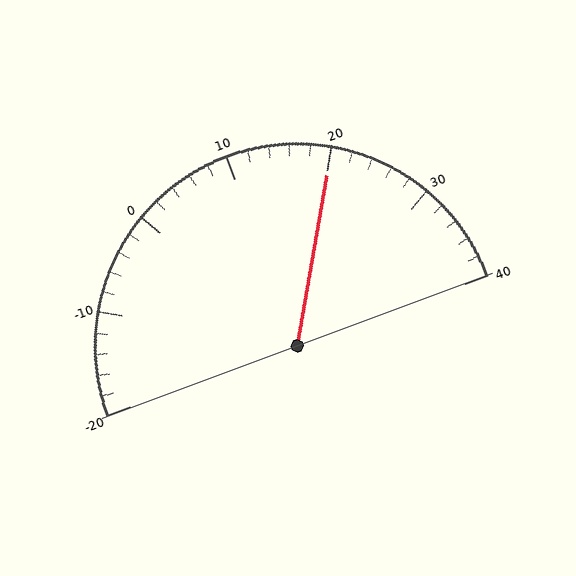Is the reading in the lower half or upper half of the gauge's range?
The reading is in the upper half of the range (-20 to 40).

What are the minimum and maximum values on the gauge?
The gauge ranges from -20 to 40.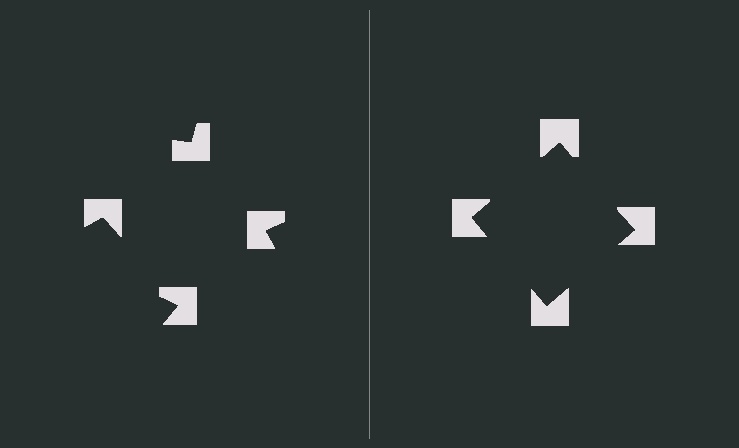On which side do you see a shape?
An illusory square appears on the right side. On the left side the wedge cuts are rotated, so no coherent shape forms.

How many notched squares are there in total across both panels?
8 — 4 on each side.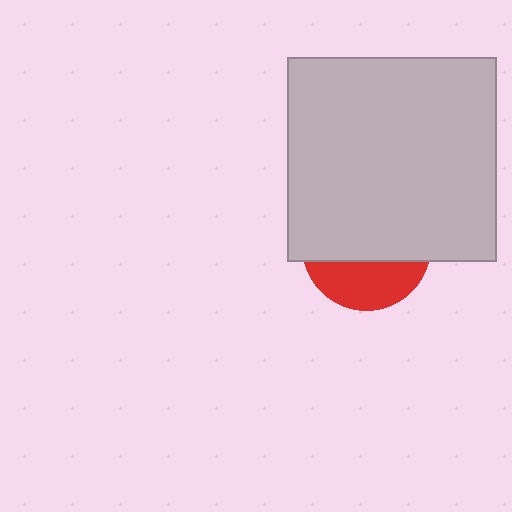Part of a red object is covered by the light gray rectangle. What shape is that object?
It is a circle.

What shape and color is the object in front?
The object in front is a light gray rectangle.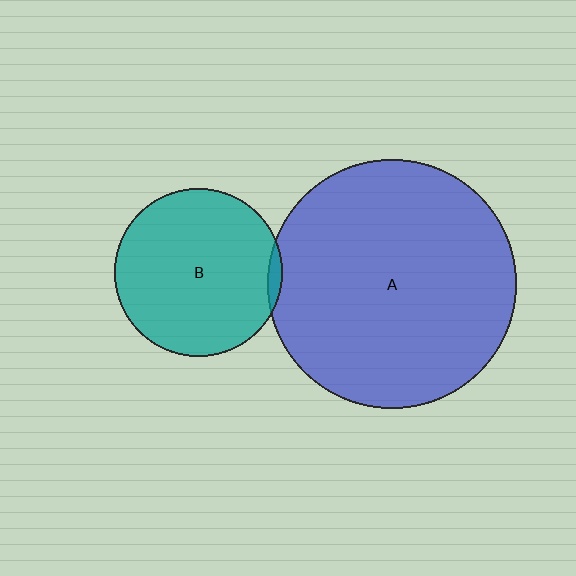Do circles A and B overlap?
Yes.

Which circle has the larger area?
Circle A (blue).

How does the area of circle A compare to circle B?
Approximately 2.2 times.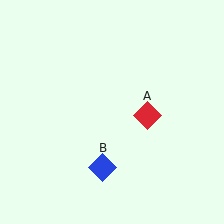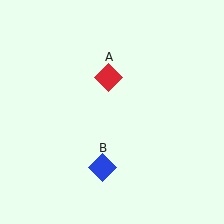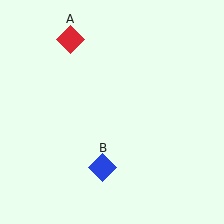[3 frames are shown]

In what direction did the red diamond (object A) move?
The red diamond (object A) moved up and to the left.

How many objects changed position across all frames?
1 object changed position: red diamond (object A).